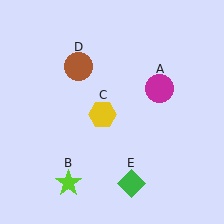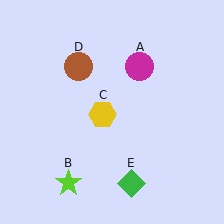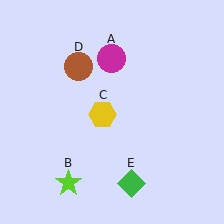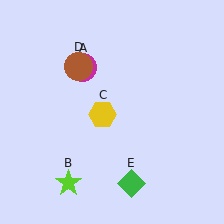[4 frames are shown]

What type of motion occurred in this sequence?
The magenta circle (object A) rotated counterclockwise around the center of the scene.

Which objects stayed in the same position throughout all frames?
Lime star (object B) and yellow hexagon (object C) and brown circle (object D) and green diamond (object E) remained stationary.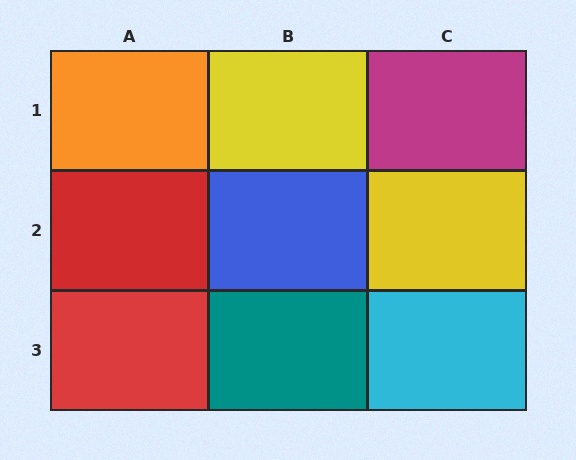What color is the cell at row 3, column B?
Teal.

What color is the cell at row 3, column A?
Red.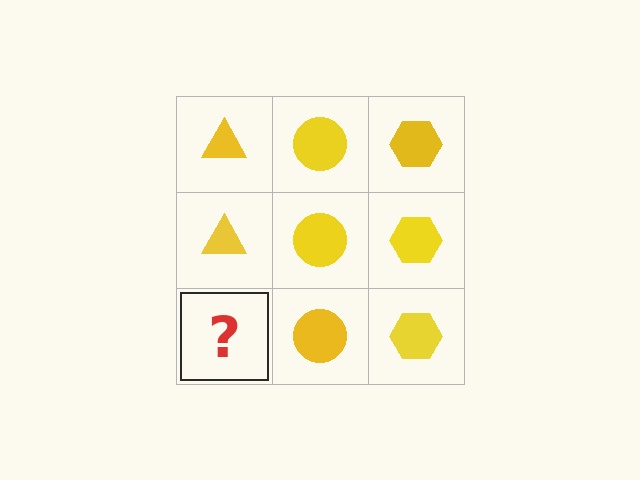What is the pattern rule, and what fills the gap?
The rule is that each column has a consistent shape. The gap should be filled with a yellow triangle.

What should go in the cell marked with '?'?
The missing cell should contain a yellow triangle.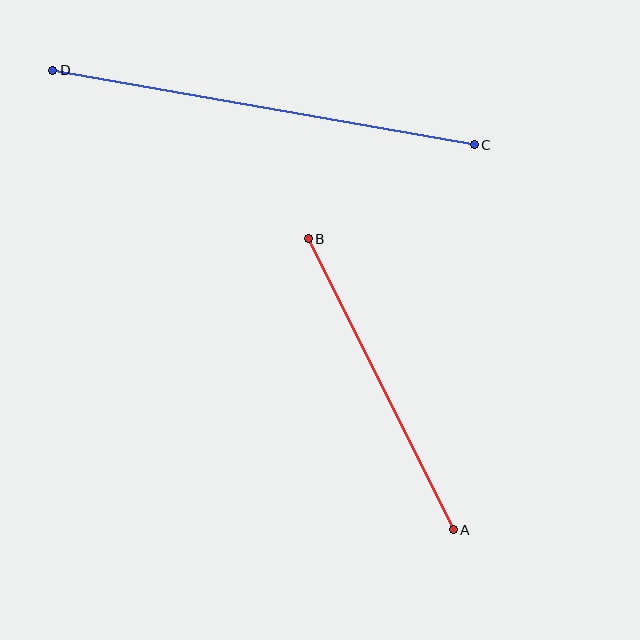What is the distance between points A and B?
The distance is approximately 325 pixels.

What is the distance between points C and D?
The distance is approximately 428 pixels.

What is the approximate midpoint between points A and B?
The midpoint is at approximately (381, 384) pixels.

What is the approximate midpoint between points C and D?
The midpoint is at approximately (264, 107) pixels.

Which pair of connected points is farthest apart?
Points C and D are farthest apart.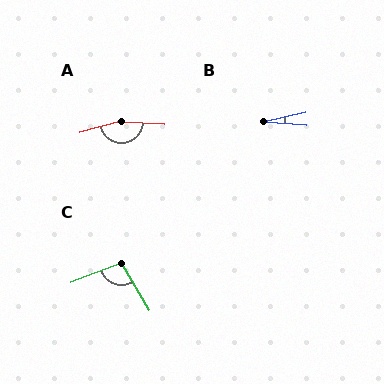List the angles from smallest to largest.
B (17°), C (99°), A (161°).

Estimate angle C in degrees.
Approximately 99 degrees.